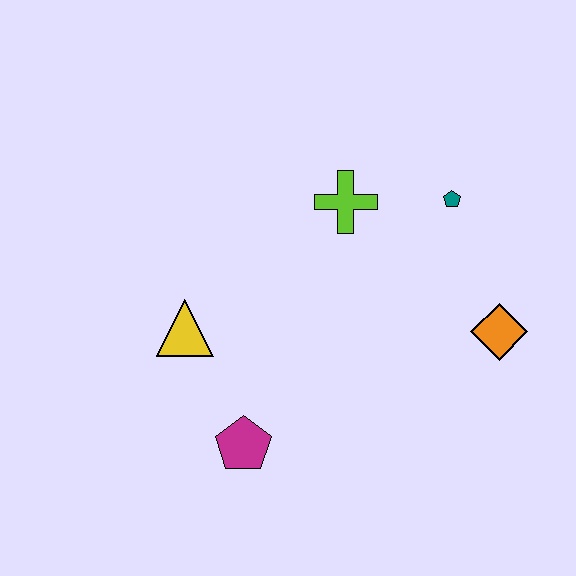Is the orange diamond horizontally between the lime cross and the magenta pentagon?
No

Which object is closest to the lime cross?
The teal pentagon is closest to the lime cross.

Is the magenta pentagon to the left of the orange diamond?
Yes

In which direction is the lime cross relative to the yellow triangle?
The lime cross is to the right of the yellow triangle.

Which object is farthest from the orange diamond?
The yellow triangle is farthest from the orange diamond.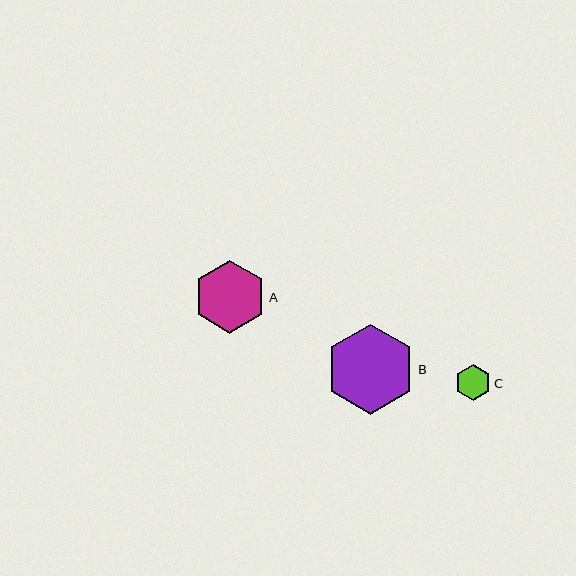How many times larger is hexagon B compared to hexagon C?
Hexagon B is approximately 2.5 times the size of hexagon C.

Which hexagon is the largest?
Hexagon B is the largest with a size of approximately 90 pixels.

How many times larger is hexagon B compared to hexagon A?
Hexagon B is approximately 1.2 times the size of hexagon A.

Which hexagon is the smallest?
Hexagon C is the smallest with a size of approximately 36 pixels.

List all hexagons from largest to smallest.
From largest to smallest: B, A, C.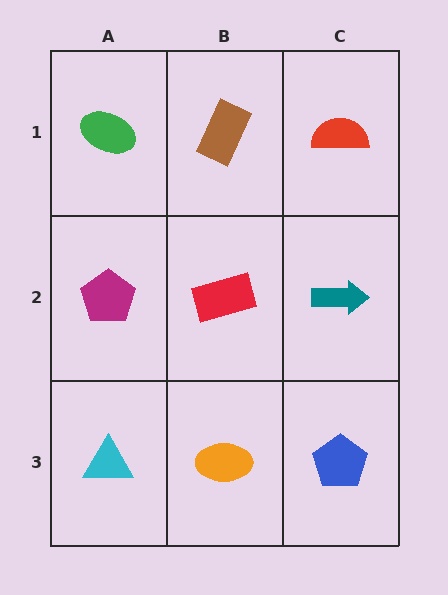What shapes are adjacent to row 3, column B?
A red rectangle (row 2, column B), a cyan triangle (row 3, column A), a blue pentagon (row 3, column C).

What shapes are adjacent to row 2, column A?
A green ellipse (row 1, column A), a cyan triangle (row 3, column A), a red rectangle (row 2, column B).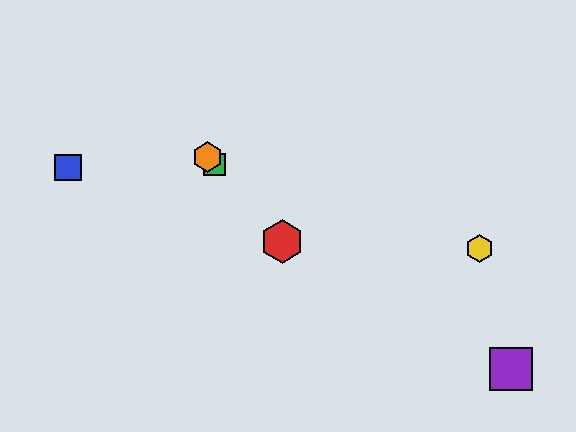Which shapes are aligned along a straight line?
The red hexagon, the green square, the orange hexagon are aligned along a straight line.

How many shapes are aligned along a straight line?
3 shapes (the red hexagon, the green square, the orange hexagon) are aligned along a straight line.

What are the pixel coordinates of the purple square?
The purple square is at (511, 369).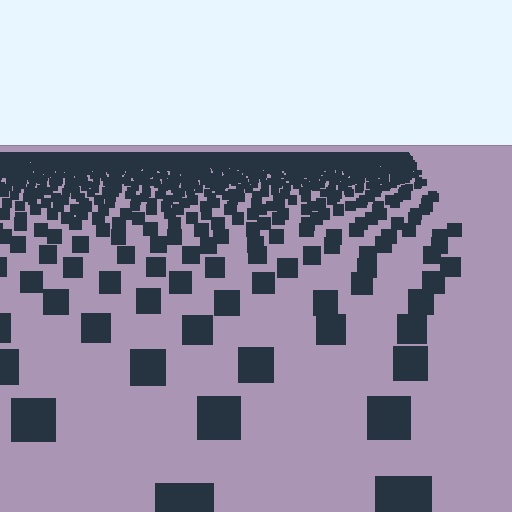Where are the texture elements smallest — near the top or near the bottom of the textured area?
Near the top.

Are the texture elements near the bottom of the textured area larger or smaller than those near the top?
Larger. Near the bottom, elements are closer to the viewer and appear at a bigger on-screen size.